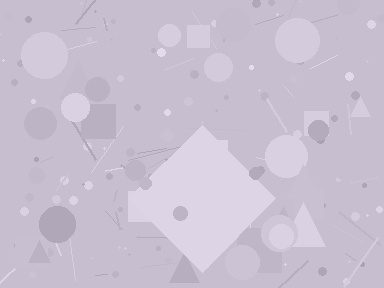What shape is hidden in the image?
A diamond is hidden in the image.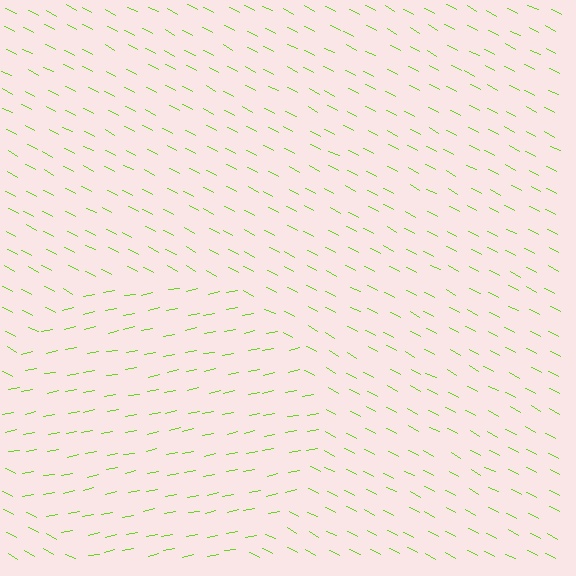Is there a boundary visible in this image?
Yes, there is a texture boundary formed by a change in line orientation.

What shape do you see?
I see a circle.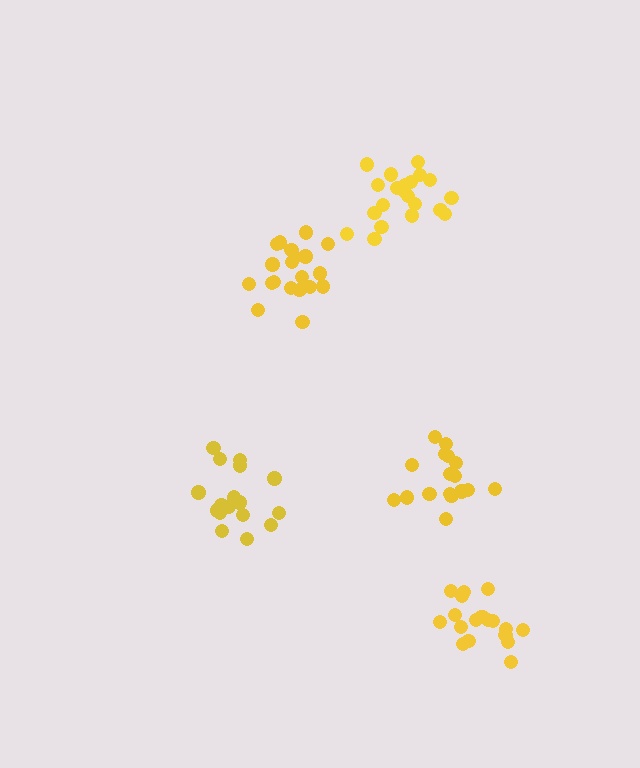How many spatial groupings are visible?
There are 5 spatial groupings.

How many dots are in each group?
Group 1: 18 dots, Group 2: 18 dots, Group 3: 20 dots, Group 4: 19 dots, Group 5: 21 dots (96 total).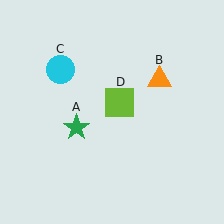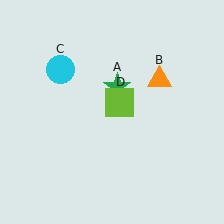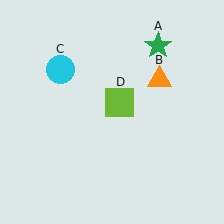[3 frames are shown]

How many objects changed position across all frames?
1 object changed position: green star (object A).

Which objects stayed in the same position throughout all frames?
Orange triangle (object B) and cyan circle (object C) and lime square (object D) remained stationary.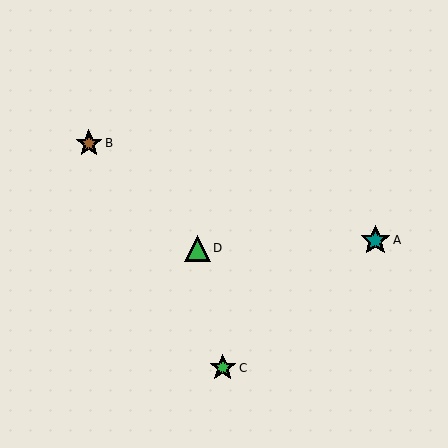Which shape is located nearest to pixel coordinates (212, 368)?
The green star (labeled C) at (223, 368) is nearest to that location.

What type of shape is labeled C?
Shape C is a green star.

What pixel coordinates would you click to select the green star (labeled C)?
Click at (223, 368) to select the green star C.